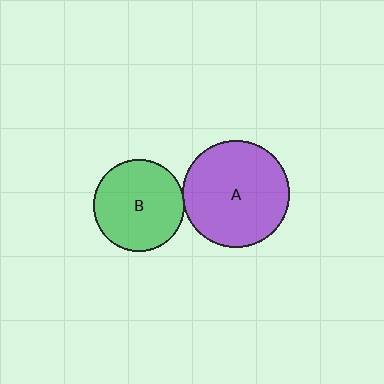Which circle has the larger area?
Circle A (purple).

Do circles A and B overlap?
Yes.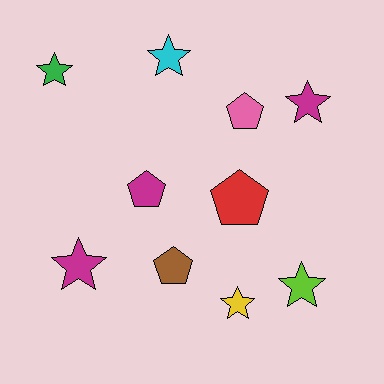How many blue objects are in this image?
There are no blue objects.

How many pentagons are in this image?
There are 4 pentagons.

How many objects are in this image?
There are 10 objects.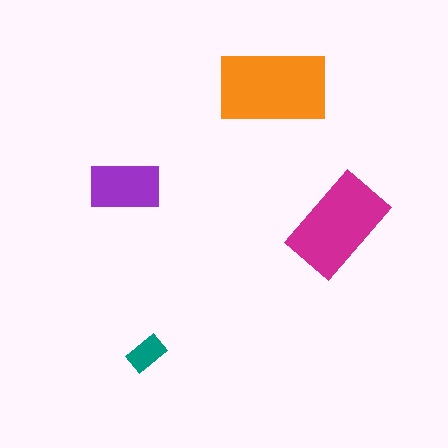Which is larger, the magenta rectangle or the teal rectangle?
The magenta one.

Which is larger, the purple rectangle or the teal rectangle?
The purple one.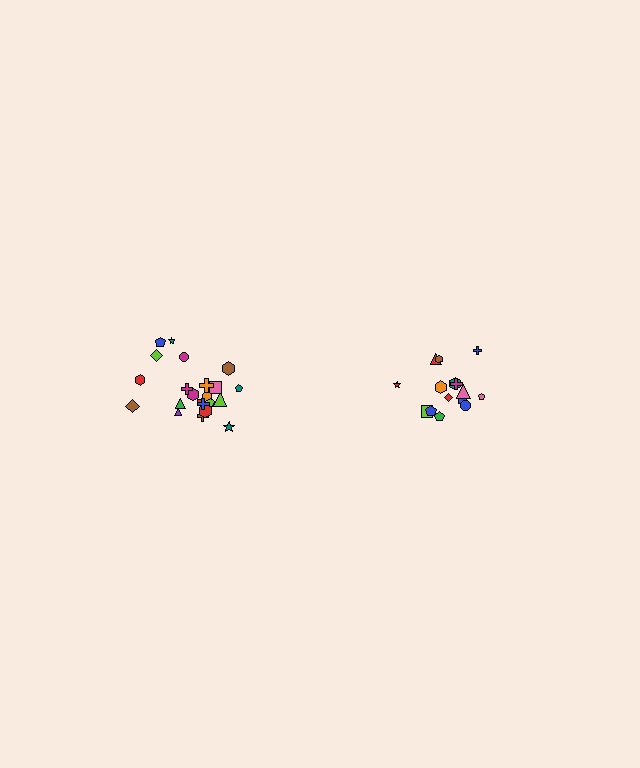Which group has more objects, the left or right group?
The left group.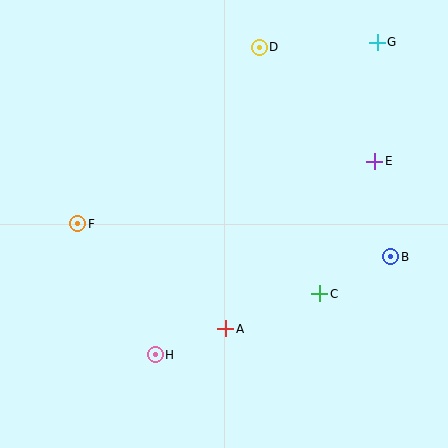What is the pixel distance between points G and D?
The distance between G and D is 118 pixels.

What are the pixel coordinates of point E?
Point E is at (375, 161).